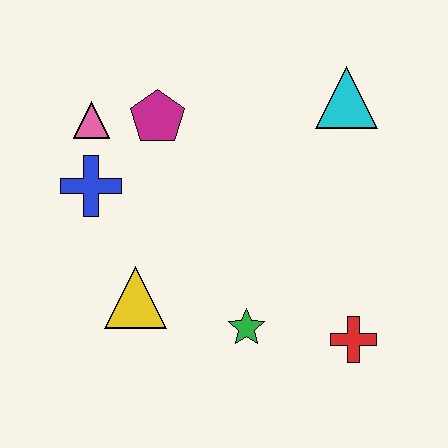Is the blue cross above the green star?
Yes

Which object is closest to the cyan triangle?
The magenta pentagon is closest to the cyan triangle.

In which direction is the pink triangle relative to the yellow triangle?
The pink triangle is above the yellow triangle.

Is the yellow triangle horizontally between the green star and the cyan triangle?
No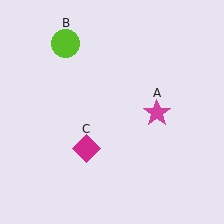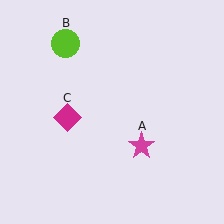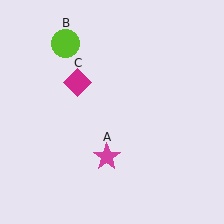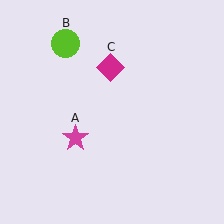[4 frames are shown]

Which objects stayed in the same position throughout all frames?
Lime circle (object B) remained stationary.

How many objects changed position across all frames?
2 objects changed position: magenta star (object A), magenta diamond (object C).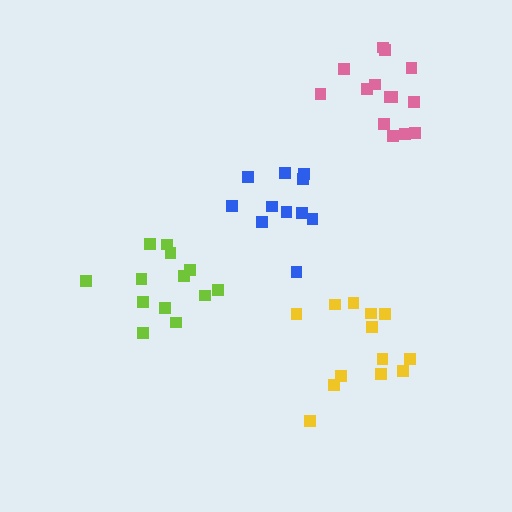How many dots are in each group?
Group 1: 11 dots, Group 2: 13 dots, Group 3: 13 dots, Group 4: 14 dots (51 total).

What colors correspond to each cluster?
The clusters are colored: blue, lime, yellow, pink.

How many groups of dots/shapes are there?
There are 4 groups.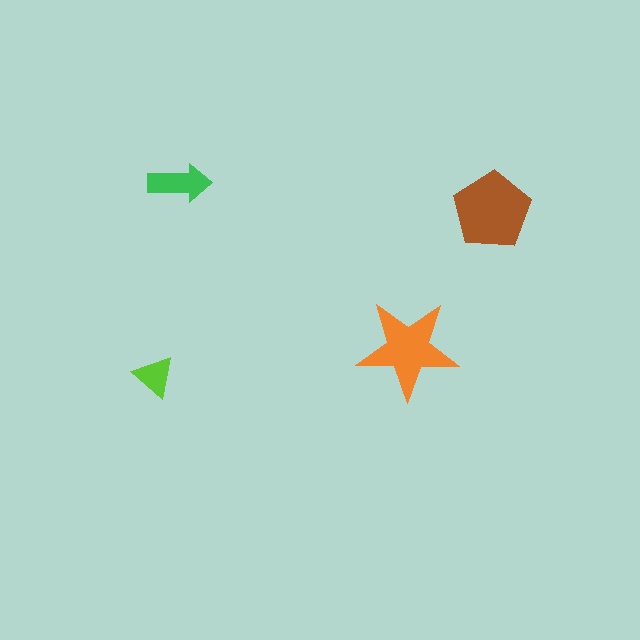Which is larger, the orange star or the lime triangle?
The orange star.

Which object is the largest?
The brown pentagon.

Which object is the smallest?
The lime triangle.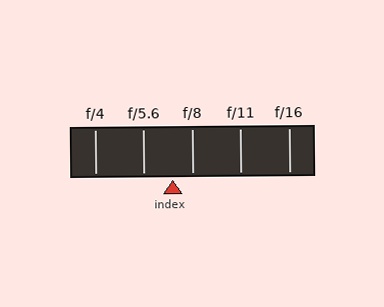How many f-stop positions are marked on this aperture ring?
There are 5 f-stop positions marked.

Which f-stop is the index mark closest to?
The index mark is closest to f/8.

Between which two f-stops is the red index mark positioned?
The index mark is between f/5.6 and f/8.